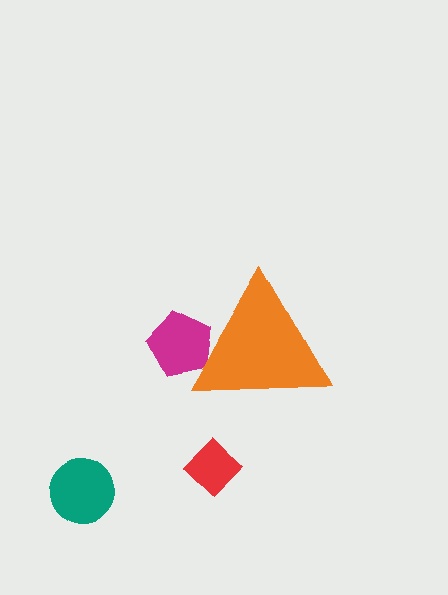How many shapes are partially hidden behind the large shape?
1 shape is partially hidden.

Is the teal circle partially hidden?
No, the teal circle is fully visible.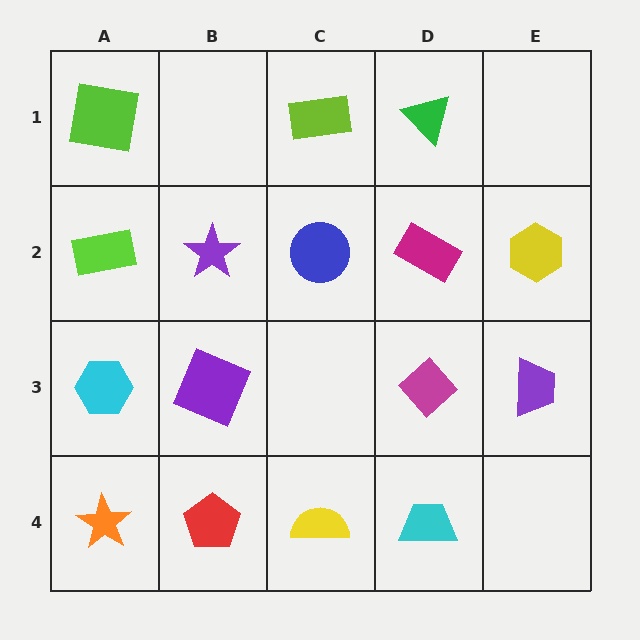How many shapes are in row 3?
4 shapes.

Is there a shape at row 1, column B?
No, that cell is empty.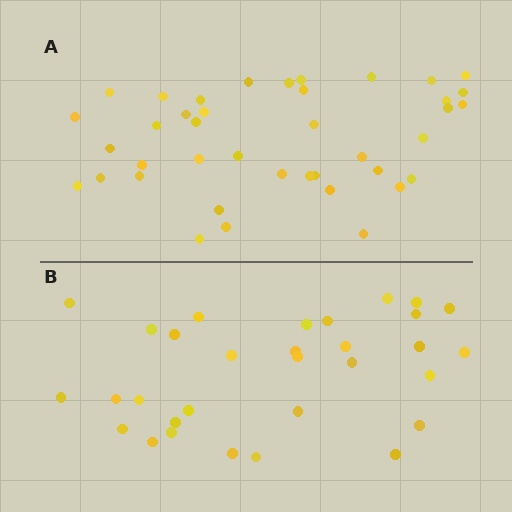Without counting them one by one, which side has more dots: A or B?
Region A (the top region) has more dots.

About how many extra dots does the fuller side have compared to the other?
Region A has roughly 8 or so more dots than region B.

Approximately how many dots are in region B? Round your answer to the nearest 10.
About 30 dots. (The exact count is 31, which rounds to 30.)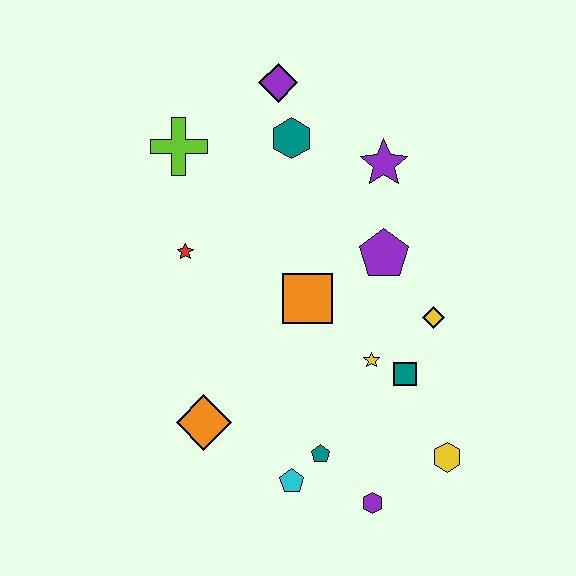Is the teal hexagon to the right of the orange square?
No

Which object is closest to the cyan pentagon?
The teal pentagon is closest to the cyan pentagon.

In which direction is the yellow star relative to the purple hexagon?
The yellow star is above the purple hexagon.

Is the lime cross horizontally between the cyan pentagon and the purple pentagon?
No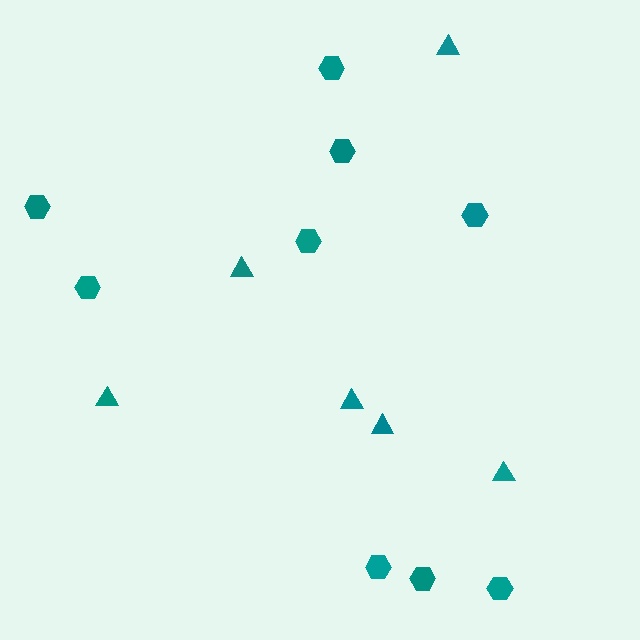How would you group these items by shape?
There are 2 groups: one group of triangles (6) and one group of hexagons (9).